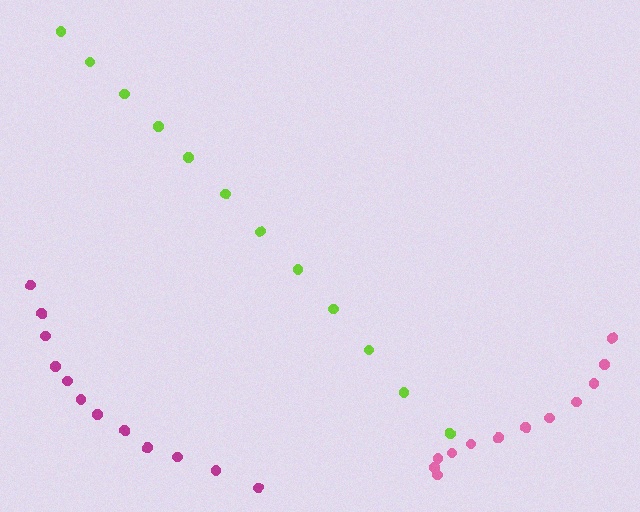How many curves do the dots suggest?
There are 3 distinct paths.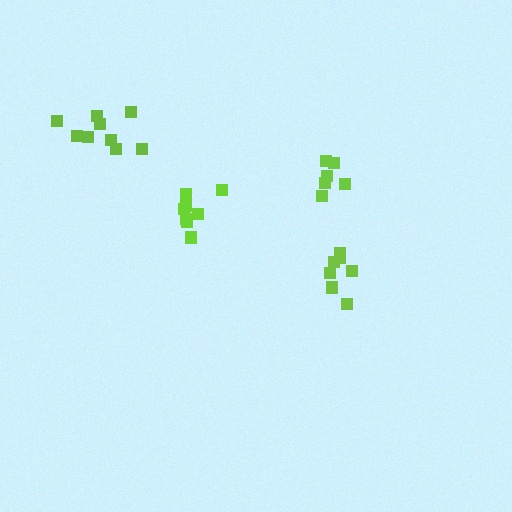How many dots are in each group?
Group 1: 8 dots, Group 2: 8 dots, Group 3: 6 dots, Group 4: 9 dots (31 total).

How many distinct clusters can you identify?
There are 4 distinct clusters.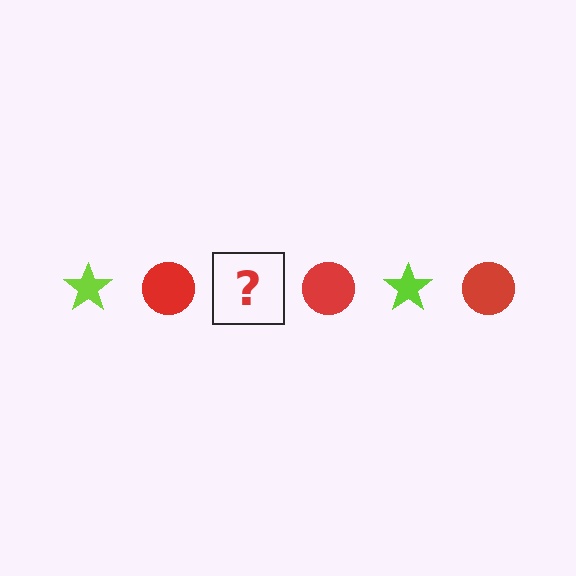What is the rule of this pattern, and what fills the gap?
The rule is that the pattern alternates between lime star and red circle. The gap should be filled with a lime star.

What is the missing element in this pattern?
The missing element is a lime star.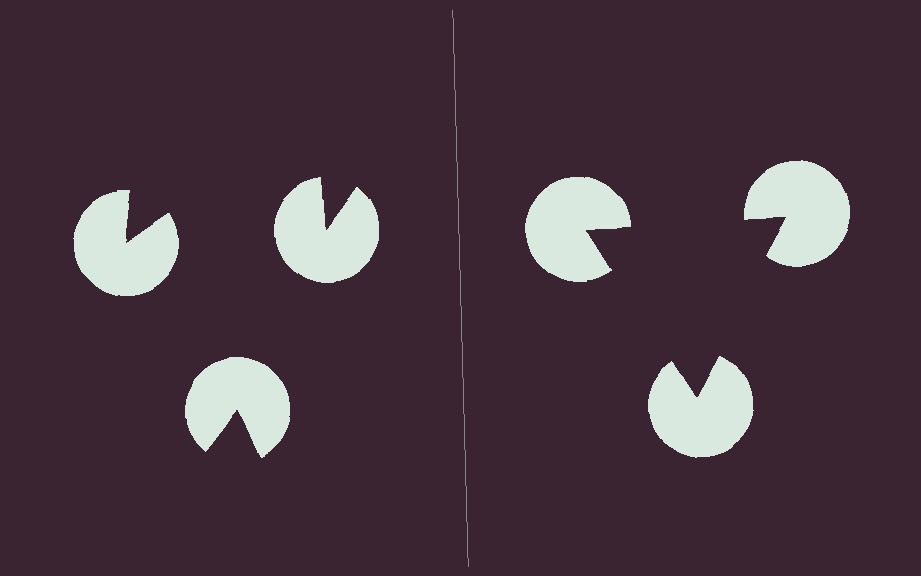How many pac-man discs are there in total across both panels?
6 — 3 on each side.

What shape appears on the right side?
An illusory triangle.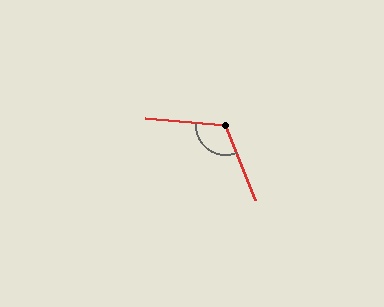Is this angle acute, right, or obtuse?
It is obtuse.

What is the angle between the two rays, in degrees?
Approximately 117 degrees.